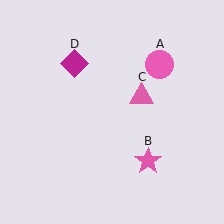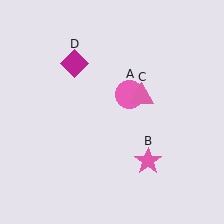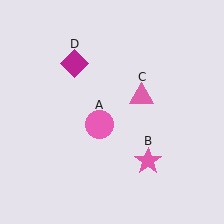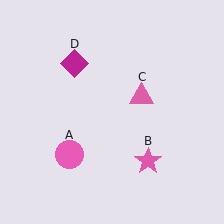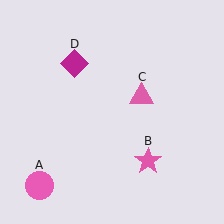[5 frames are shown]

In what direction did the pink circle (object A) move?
The pink circle (object A) moved down and to the left.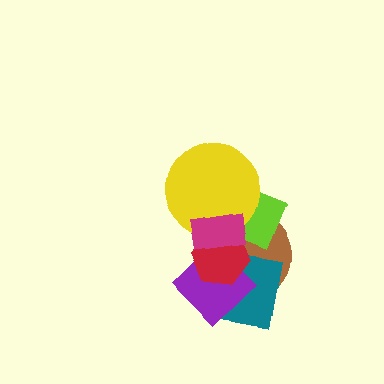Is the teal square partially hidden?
Yes, it is partially covered by another shape.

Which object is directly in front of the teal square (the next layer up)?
The lime diamond is directly in front of the teal square.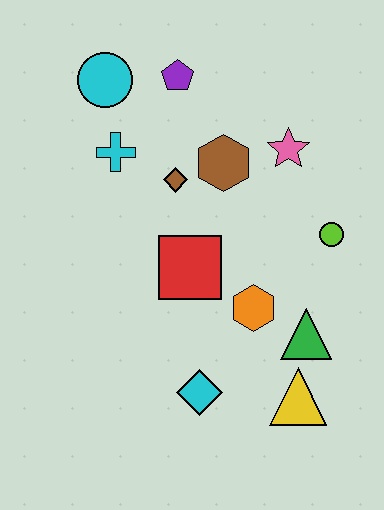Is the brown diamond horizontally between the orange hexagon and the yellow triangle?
No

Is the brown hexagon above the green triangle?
Yes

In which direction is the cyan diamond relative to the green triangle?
The cyan diamond is to the left of the green triangle.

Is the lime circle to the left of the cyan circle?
No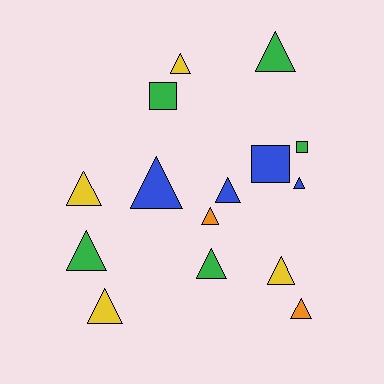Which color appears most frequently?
Green, with 5 objects.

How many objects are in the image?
There are 15 objects.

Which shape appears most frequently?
Triangle, with 12 objects.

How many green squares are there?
There are 2 green squares.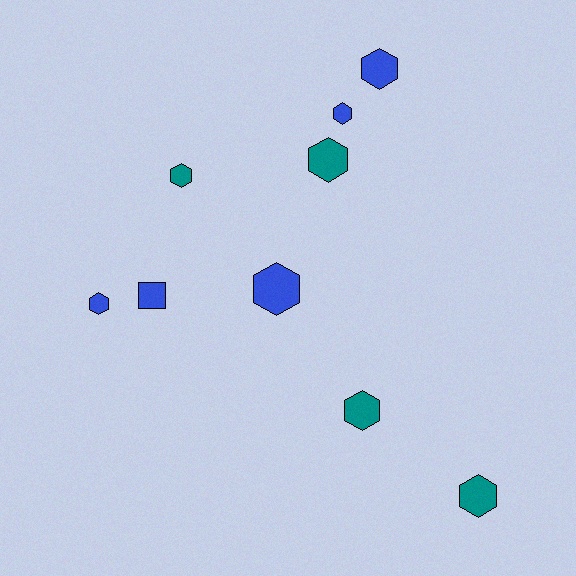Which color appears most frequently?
Blue, with 5 objects.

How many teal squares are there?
There are no teal squares.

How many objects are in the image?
There are 9 objects.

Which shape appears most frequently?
Hexagon, with 8 objects.